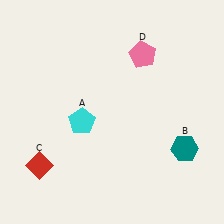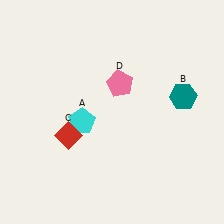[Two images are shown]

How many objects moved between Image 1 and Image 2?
3 objects moved between the two images.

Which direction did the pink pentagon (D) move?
The pink pentagon (D) moved down.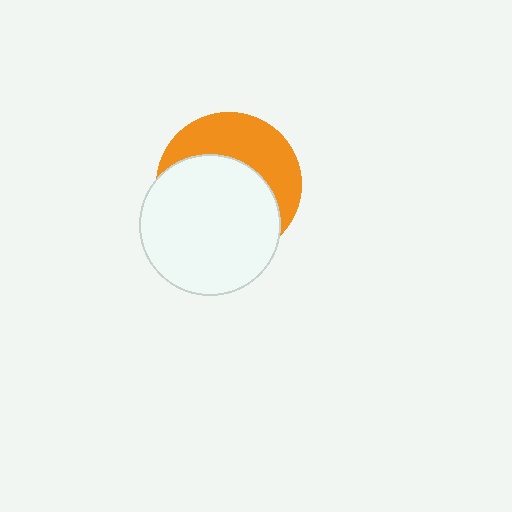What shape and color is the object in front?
The object in front is a white circle.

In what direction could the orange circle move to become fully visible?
The orange circle could move up. That would shift it out from behind the white circle entirely.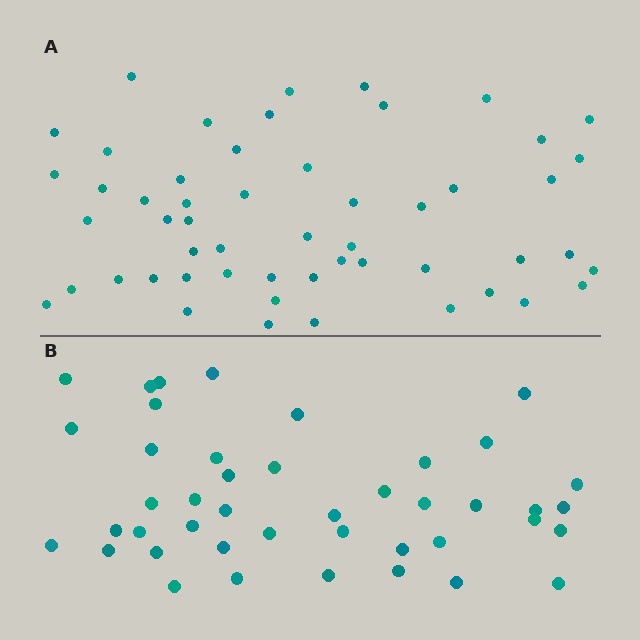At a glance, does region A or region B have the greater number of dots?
Region A (the top region) has more dots.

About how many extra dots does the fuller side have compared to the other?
Region A has roughly 10 or so more dots than region B.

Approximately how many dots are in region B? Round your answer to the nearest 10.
About 40 dots. (The exact count is 43, which rounds to 40.)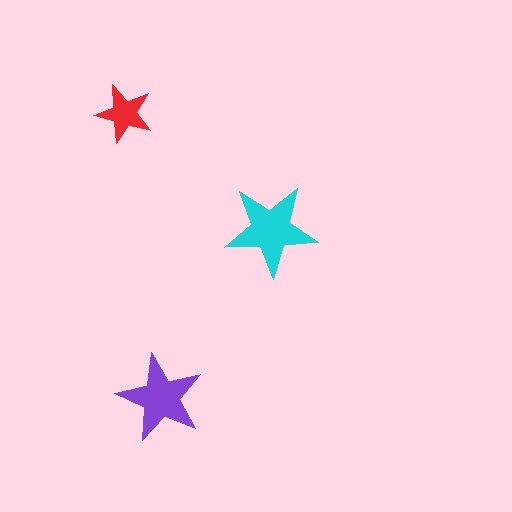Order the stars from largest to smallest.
the cyan one, the purple one, the red one.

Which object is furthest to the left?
The red star is leftmost.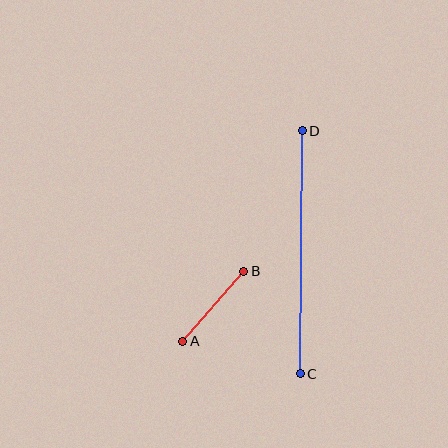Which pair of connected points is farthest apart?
Points C and D are farthest apart.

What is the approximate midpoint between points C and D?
The midpoint is at approximately (301, 252) pixels.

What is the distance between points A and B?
The distance is approximately 93 pixels.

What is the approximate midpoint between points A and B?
The midpoint is at approximately (213, 306) pixels.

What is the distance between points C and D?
The distance is approximately 243 pixels.